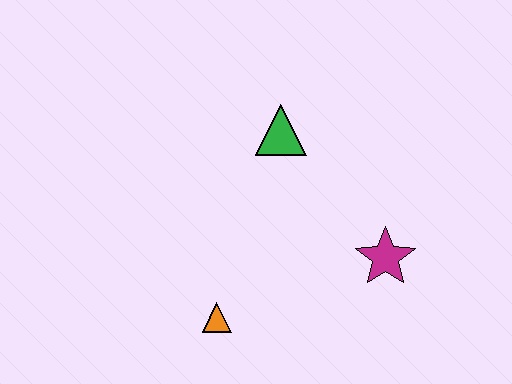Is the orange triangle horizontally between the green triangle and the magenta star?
No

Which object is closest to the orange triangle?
The magenta star is closest to the orange triangle.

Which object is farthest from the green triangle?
The orange triangle is farthest from the green triangle.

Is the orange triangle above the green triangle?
No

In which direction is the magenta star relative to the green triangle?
The magenta star is below the green triangle.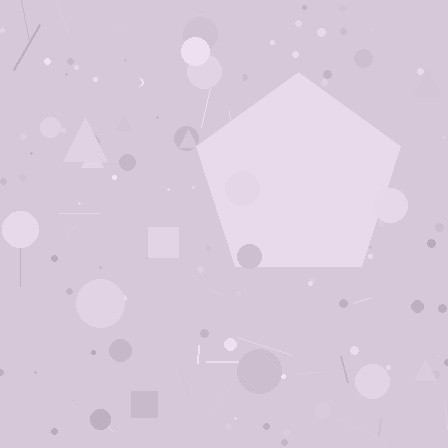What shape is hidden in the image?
A pentagon is hidden in the image.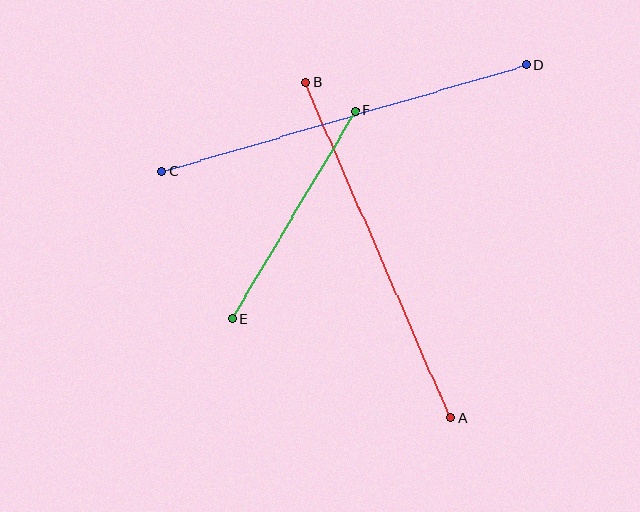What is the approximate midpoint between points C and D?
The midpoint is at approximately (344, 118) pixels.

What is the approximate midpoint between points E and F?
The midpoint is at approximately (294, 215) pixels.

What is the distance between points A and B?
The distance is approximately 366 pixels.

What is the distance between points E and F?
The distance is approximately 242 pixels.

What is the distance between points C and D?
The distance is approximately 379 pixels.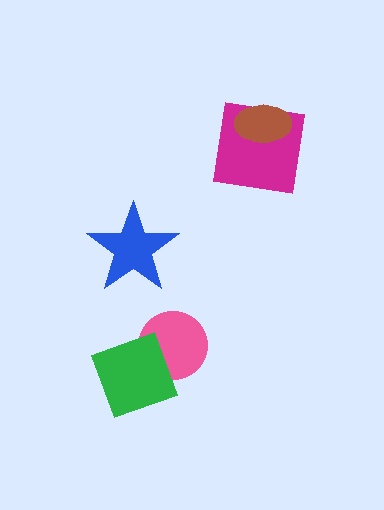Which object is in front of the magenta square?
The brown ellipse is in front of the magenta square.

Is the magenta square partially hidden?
Yes, it is partially covered by another shape.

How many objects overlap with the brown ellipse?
1 object overlaps with the brown ellipse.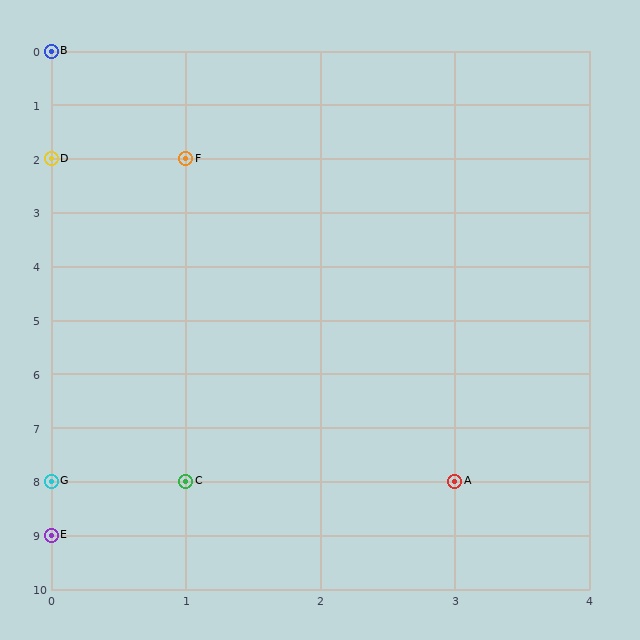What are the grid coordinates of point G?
Point G is at grid coordinates (0, 8).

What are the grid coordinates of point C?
Point C is at grid coordinates (1, 8).